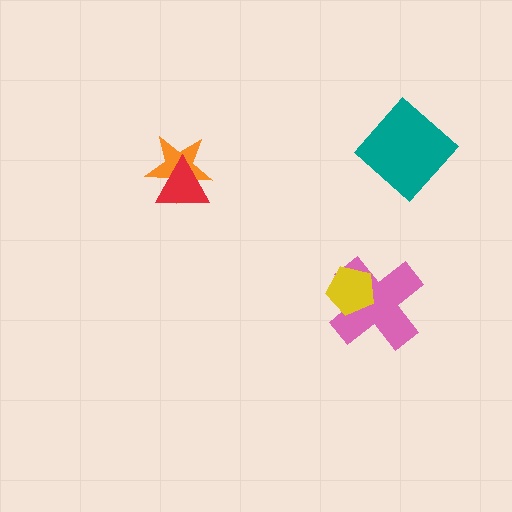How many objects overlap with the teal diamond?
0 objects overlap with the teal diamond.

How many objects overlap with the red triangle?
1 object overlaps with the red triangle.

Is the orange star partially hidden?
Yes, it is partially covered by another shape.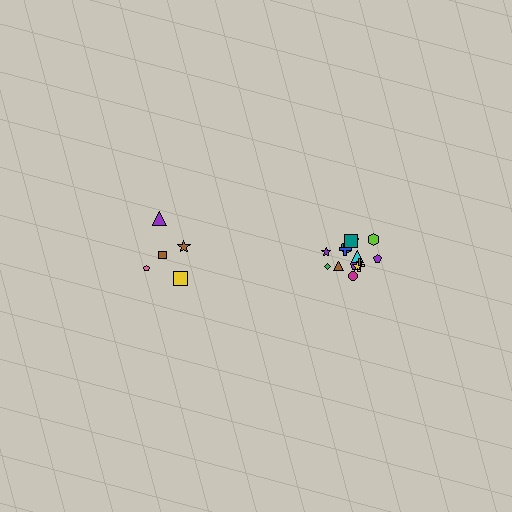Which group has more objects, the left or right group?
The right group.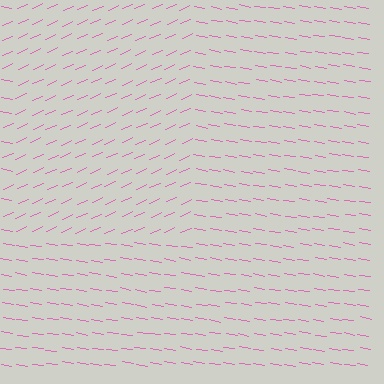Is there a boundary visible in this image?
Yes, there is a texture boundary formed by a change in line orientation.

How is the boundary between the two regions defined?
The boundary is defined purely by a change in line orientation (approximately 33 degrees difference). All lines are the same color and thickness.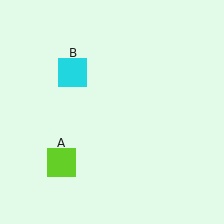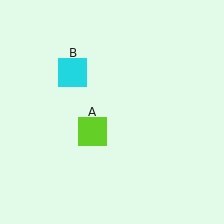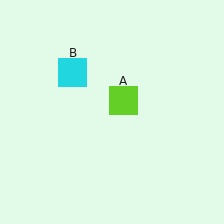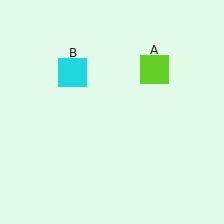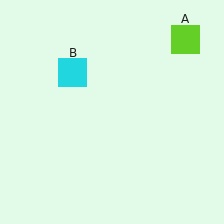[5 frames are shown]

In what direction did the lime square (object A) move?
The lime square (object A) moved up and to the right.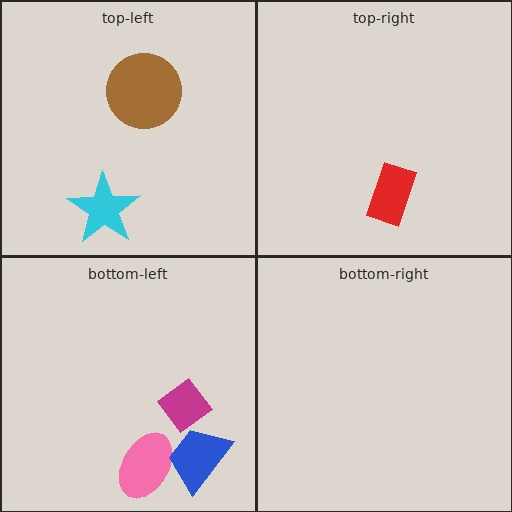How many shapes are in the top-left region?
2.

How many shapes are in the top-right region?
1.